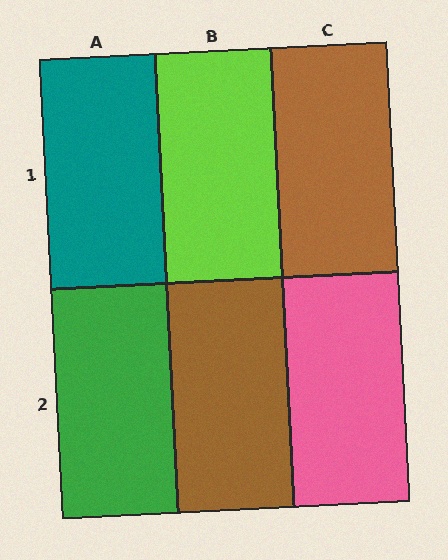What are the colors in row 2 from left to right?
Green, brown, pink.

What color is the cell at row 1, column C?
Brown.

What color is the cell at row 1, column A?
Teal.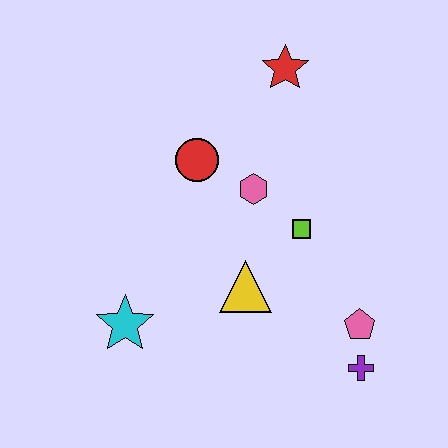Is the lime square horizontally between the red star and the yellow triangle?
No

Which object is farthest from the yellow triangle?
The red star is farthest from the yellow triangle.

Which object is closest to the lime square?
The pink hexagon is closest to the lime square.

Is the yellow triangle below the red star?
Yes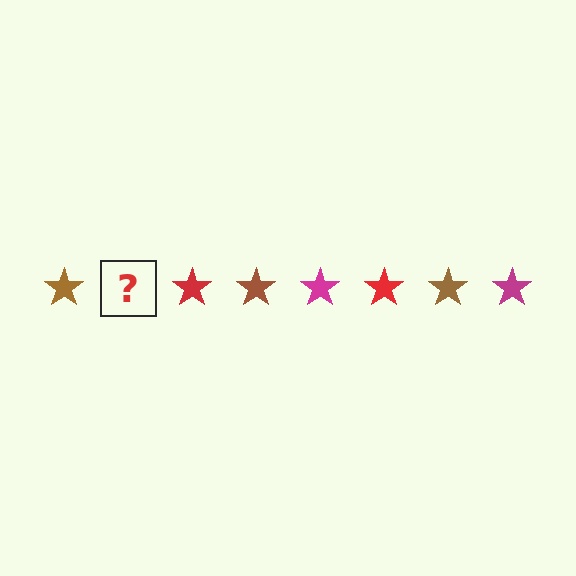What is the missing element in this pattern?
The missing element is a magenta star.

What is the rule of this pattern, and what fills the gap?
The rule is that the pattern cycles through brown, magenta, red stars. The gap should be filled with a magenta star.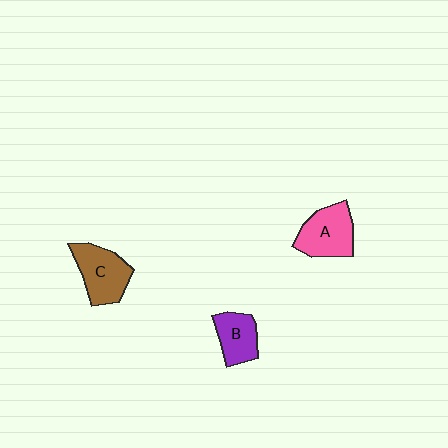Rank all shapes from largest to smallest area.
From largest to smallest: C (brown), A (pink), B (purple).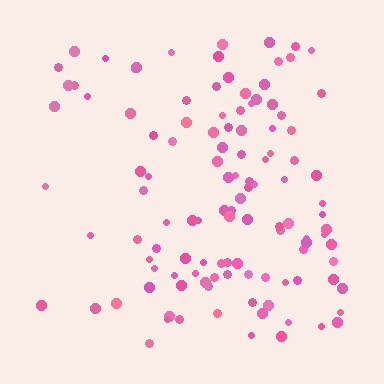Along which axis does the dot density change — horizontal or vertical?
Horizontal.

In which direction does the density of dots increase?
From left to right, with the right side densest.